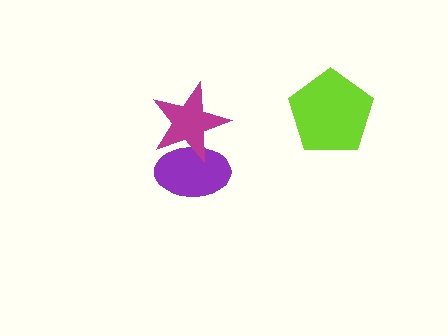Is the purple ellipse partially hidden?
Yes, it is partially covered by another shape.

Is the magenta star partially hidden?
No, no other shape covers it.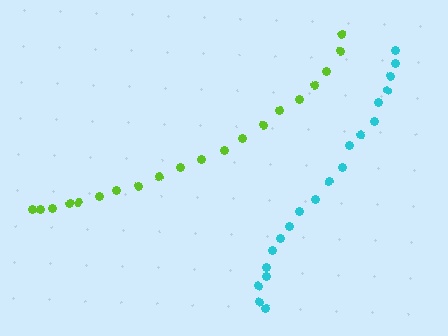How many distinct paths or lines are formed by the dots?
There are 2 distinct paths.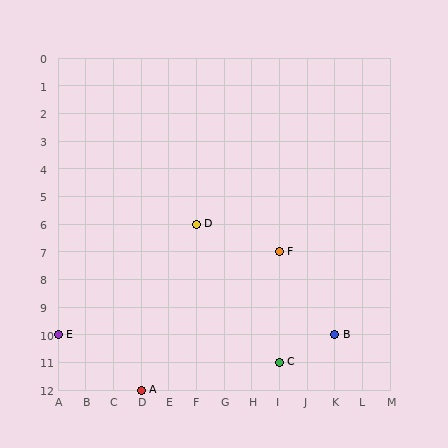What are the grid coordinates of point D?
Point D is at grid coordinates (F, 6).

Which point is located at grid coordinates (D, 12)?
Point A is at (D, 12).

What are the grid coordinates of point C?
Point C is at grid coordinates (I, 11).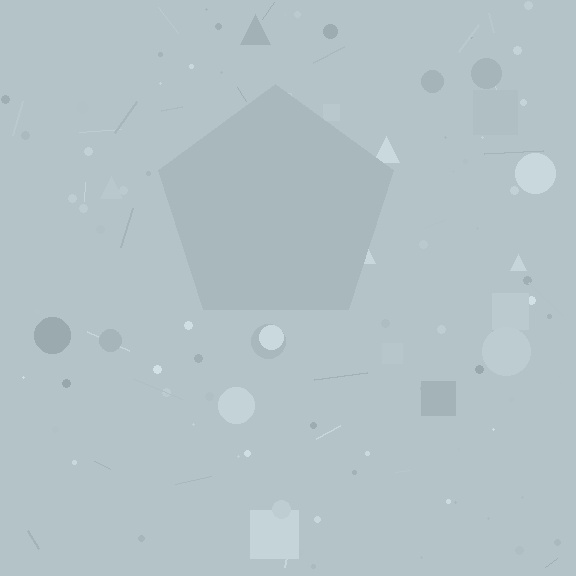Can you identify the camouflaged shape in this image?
The camouflaged shape is a pentagon.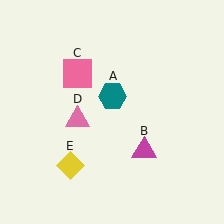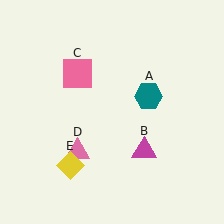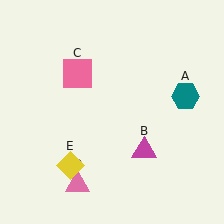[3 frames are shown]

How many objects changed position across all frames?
2 objects changed position: teal hexagon (object A), pink triangle (object D).